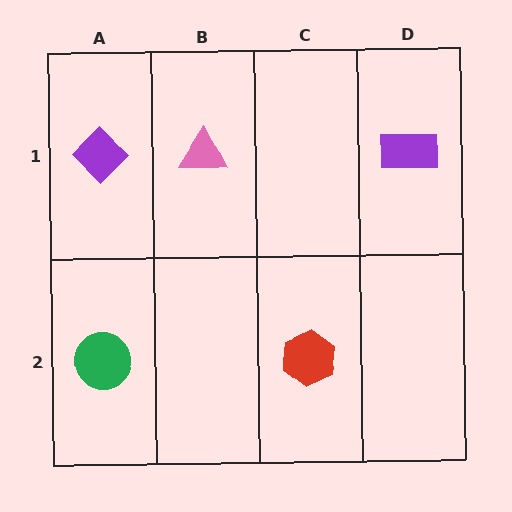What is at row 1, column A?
A purple diamond.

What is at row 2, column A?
A green circle.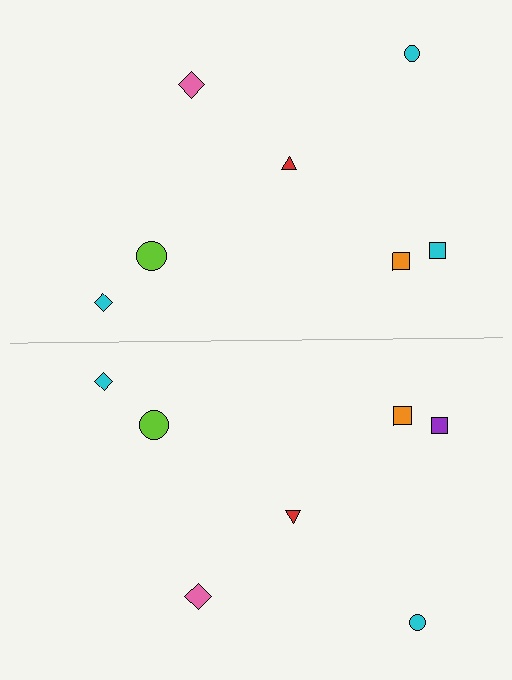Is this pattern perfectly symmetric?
No, the pattern is not perfectly symmetric. The purple square on the bottom side breaks the symmetry — its mirror counterpart is cyan.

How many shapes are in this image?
There are 14 shapes in this image.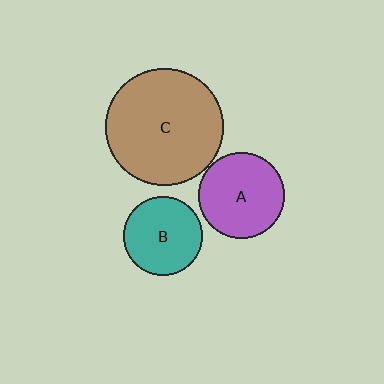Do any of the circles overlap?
No, none of the circles overlap.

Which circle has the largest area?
Circle C (brown).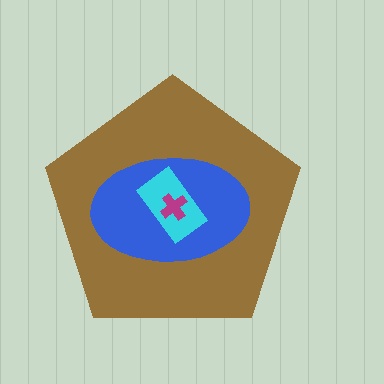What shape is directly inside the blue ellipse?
The cyan rectangle.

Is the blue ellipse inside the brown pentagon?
Yes.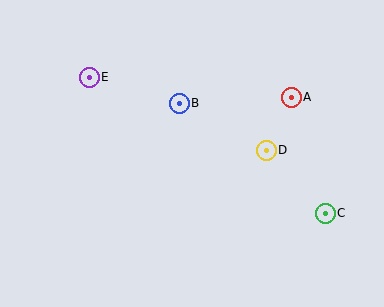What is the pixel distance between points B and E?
The distance between B and E is 94 pixels.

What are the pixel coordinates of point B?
Point B is at (179, 103).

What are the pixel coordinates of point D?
Point D is at (266, 150).